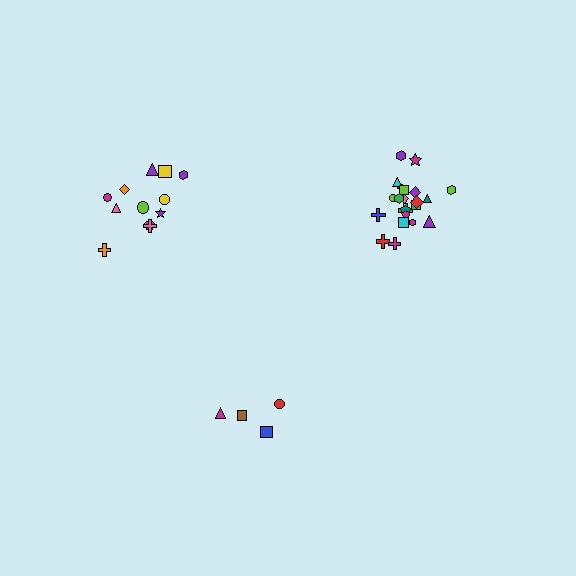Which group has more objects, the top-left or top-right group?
The top-right group.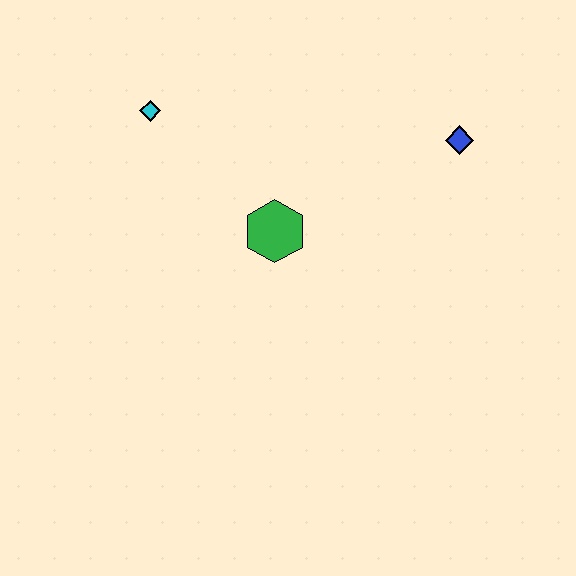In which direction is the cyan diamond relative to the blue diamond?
The cyan diamond is to the left of the blue diamond.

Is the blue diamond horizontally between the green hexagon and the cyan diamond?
No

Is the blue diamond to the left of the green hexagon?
No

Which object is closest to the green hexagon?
The cyan diamond is closest to the green hexagon.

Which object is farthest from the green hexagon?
The blue diamond is farthest from the green hexagon.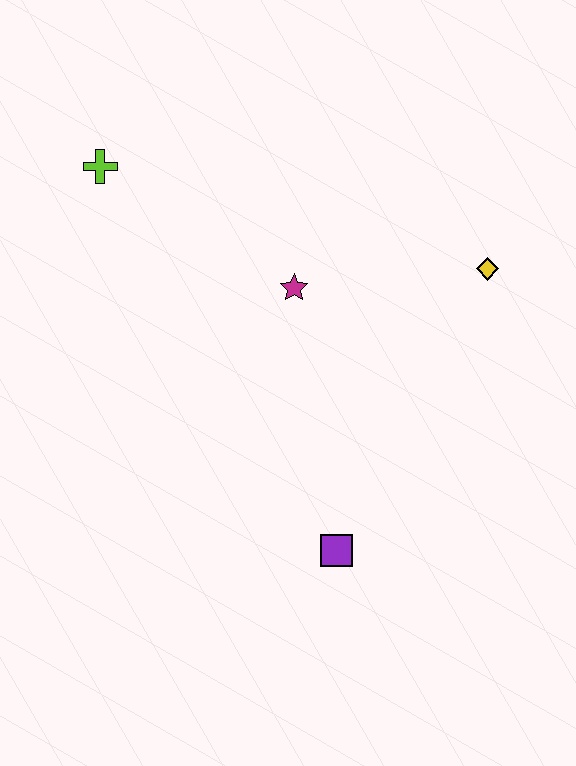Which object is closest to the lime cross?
The magenta star is closest to the lime cross.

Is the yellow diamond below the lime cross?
Yes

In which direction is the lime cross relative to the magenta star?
The lime cross is to the left of the magenta star.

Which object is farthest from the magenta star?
The purple square is farthest from the magenta star.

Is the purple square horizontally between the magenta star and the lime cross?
No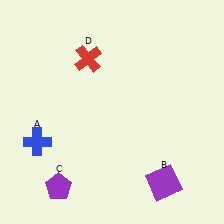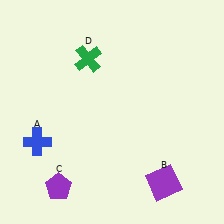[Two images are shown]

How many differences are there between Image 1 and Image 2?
There is 1 difference between the two images.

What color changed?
The cross (D) changed from red in Image 1 to green in Image 2.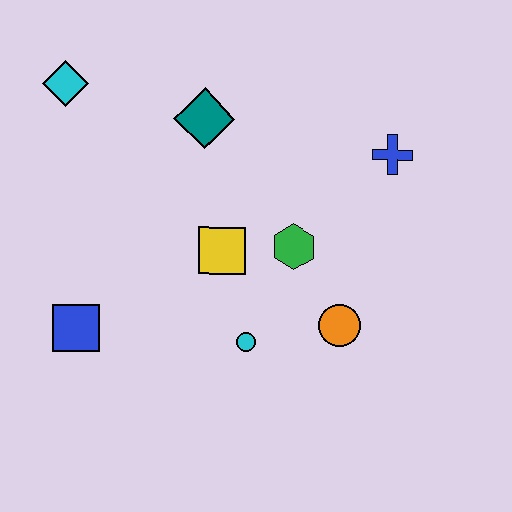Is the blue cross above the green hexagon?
Yes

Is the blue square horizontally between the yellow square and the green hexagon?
No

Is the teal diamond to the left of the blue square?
No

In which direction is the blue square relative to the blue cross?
The blue square is to the left of the blue cross.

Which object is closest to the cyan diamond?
The teal diamond is closest to the cyan diamond.